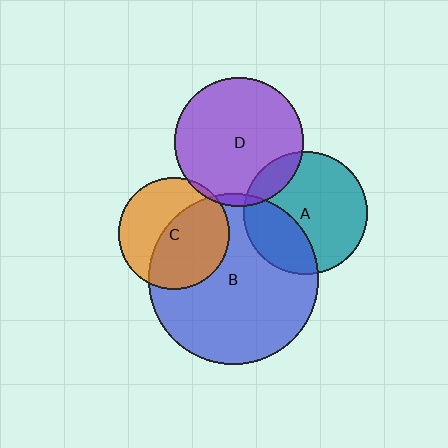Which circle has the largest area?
Circle B (blue).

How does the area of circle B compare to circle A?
Approximately 1.9 times.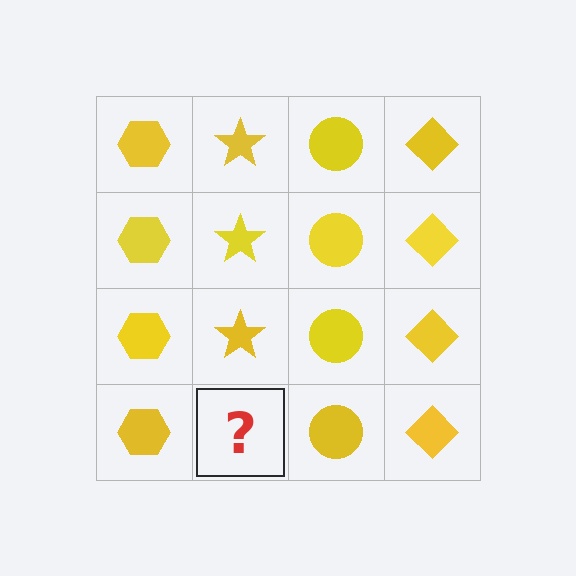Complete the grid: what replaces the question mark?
The question mark should be replaced with a yellow star.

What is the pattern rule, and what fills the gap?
The rule is that each column has a consistent shape. The gap should be filled with a yellow star.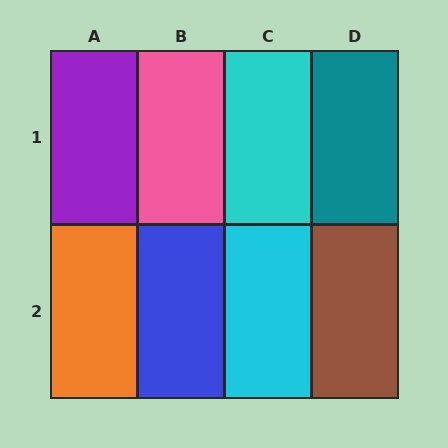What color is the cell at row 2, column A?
Orange.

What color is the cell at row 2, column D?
Brown.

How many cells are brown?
1 cell is brown.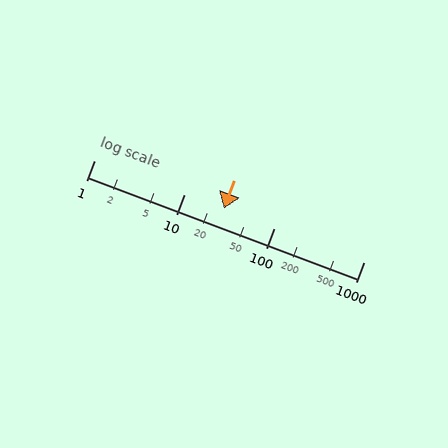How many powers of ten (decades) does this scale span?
The scale spans 3 decades, from 1 to 1000.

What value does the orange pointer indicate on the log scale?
The pointer indicates approximately 28.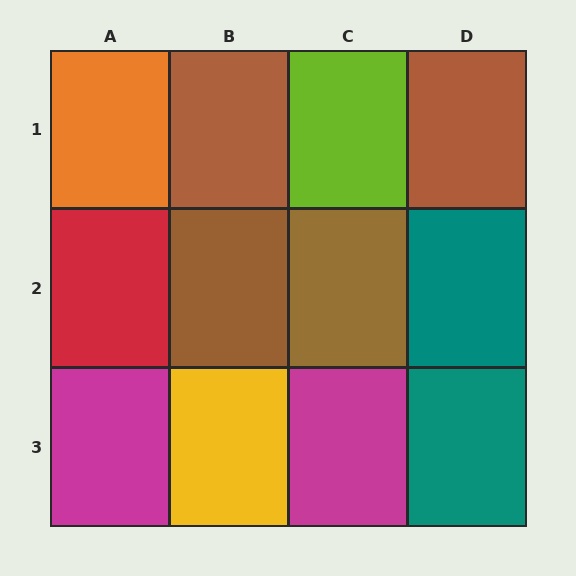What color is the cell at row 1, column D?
Brown.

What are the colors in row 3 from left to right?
Magenta, yellow, magenta, teal.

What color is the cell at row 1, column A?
Orange.